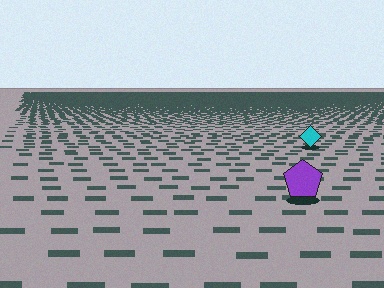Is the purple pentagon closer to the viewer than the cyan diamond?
Yes. The purple pentagon is closer — you can tell from the texture gradient: the ground texture is coarser near it.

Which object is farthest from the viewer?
The cyan diamond is farthest from the viewer. It appears smaller and the ground texture around it is denser.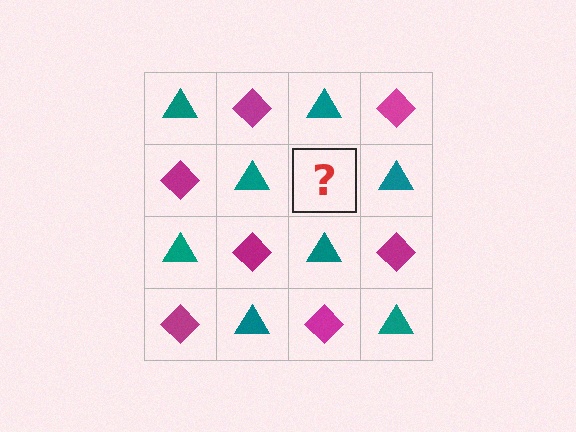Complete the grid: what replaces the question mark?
The question mark should be replaced with a magenta diamond.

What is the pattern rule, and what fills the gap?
The rule is that it alternates teal triangle and magenta diamond in a checkerboard pattern. The gap should be filled with a magenta diamond.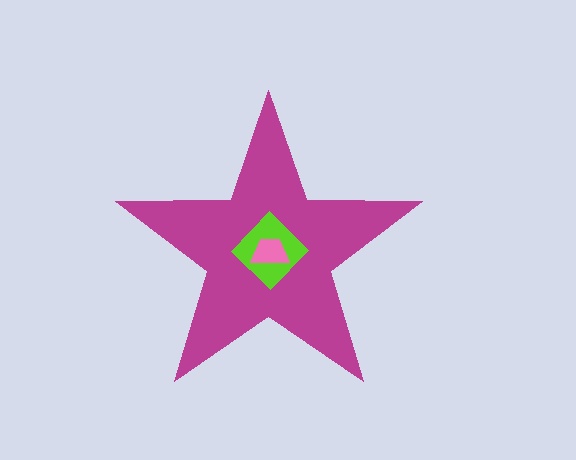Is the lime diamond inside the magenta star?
Yes.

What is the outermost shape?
The magenta star.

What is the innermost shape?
The pink trapezoid.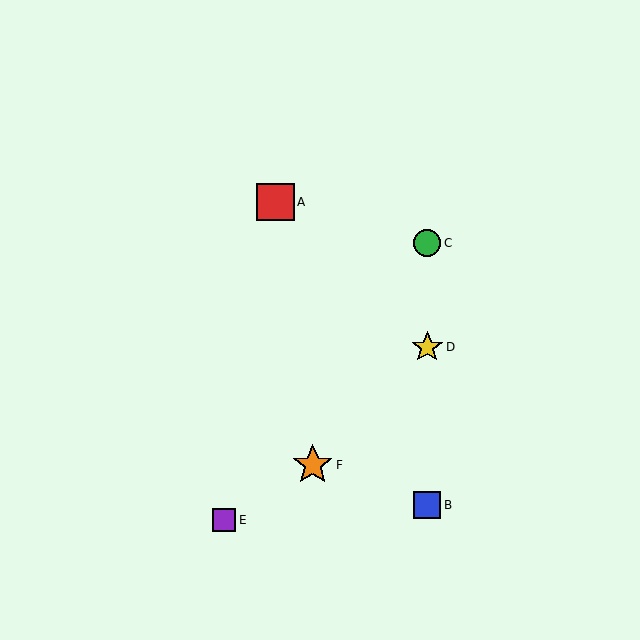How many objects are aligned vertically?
3 objects (B, C, D) are aligned vertically.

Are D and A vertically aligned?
No, D is at x≈427 and A is at x≈276.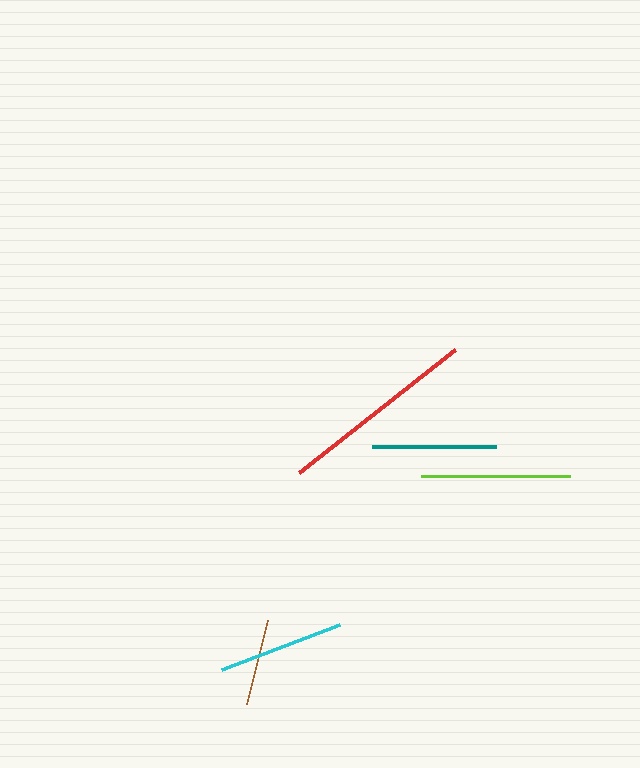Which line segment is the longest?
The red line is the longest at approximately 199 pixels.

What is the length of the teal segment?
The teal segment is approximately 124 pixels long.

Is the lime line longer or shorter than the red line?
The red line is longer than the lime line.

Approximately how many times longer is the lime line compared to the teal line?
The lime line is approximately 1.2 times the length of the teal line.